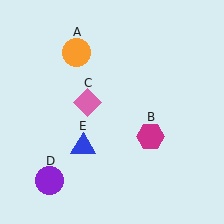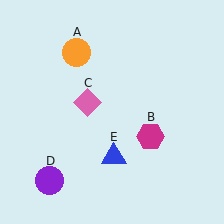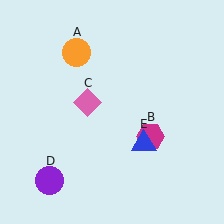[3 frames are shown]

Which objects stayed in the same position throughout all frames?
Orange circle (object A) and magenta hexagon (object B) and pink diamond (object C) and purple circle (object D) remained stationary.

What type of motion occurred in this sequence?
The blue triangle (object E) rotated counterclockwise around the center of the scene.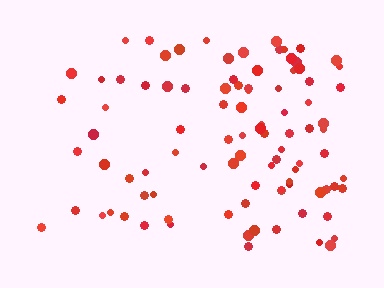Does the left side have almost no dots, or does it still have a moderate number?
Still a moderate number, just noticeably fewer than the right.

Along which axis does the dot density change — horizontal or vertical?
Horizontal.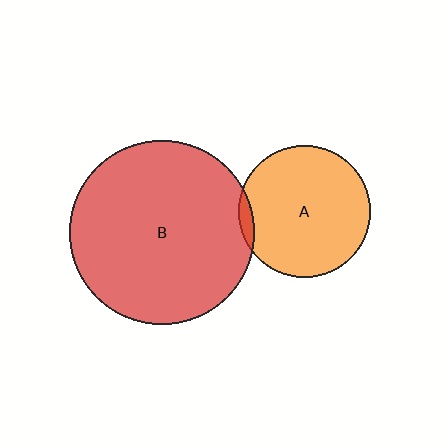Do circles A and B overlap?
Yes.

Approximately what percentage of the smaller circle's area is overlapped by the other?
Approximately 5%.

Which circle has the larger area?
Circle B (red).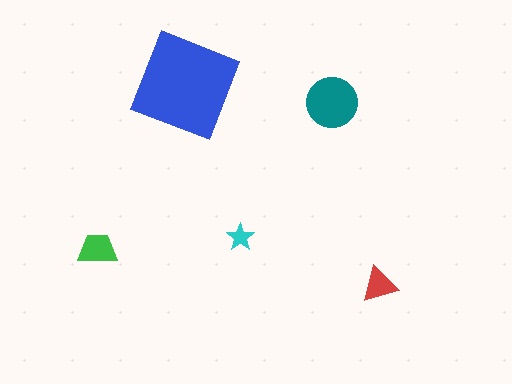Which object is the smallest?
The cyan star.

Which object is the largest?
The blue diamond.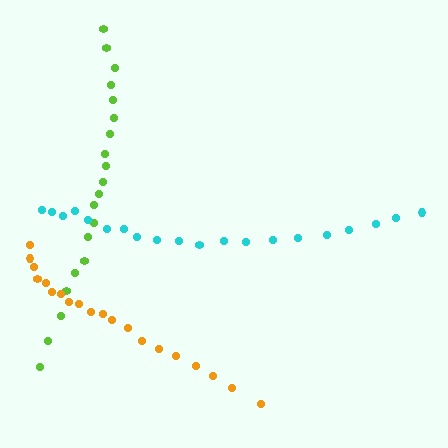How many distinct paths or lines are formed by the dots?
There are 3 distinct paths.